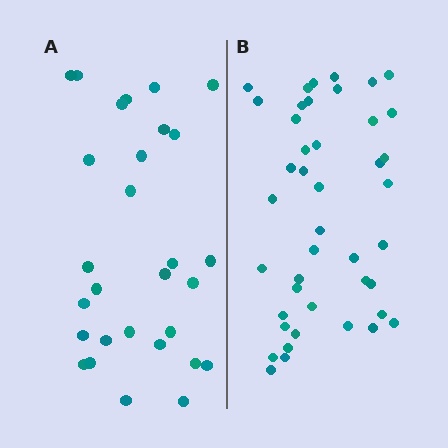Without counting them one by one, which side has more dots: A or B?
Region B (the right region) has more dots.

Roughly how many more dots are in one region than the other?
Region B has approximately 15 more dots than region A.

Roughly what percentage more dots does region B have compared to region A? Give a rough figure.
About 50% more.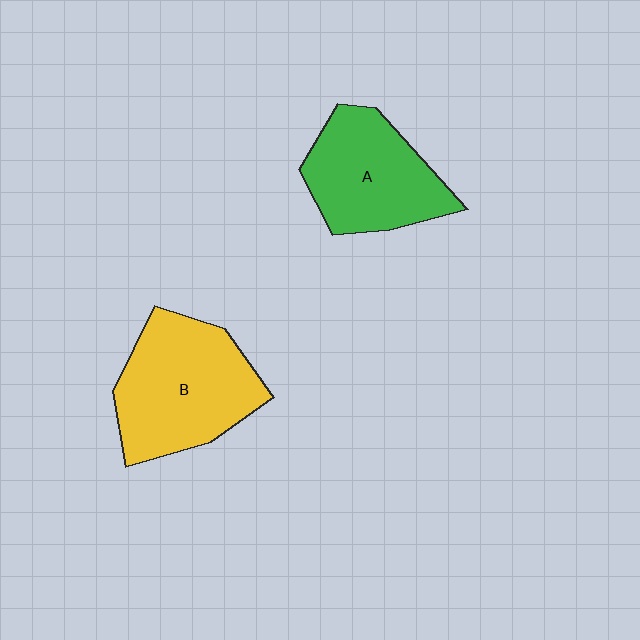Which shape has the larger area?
Shape B (yellow).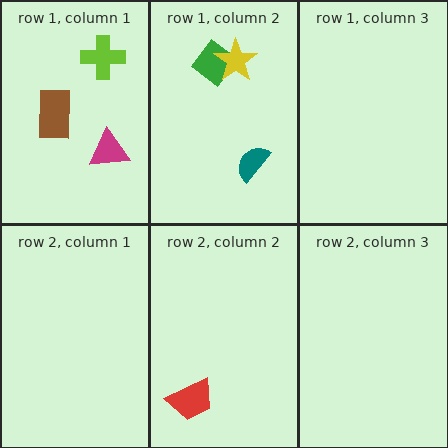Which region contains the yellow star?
The row 1, column 2 region.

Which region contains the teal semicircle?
The row 1, column 2 region.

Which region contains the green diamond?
The row 1, column 2 region.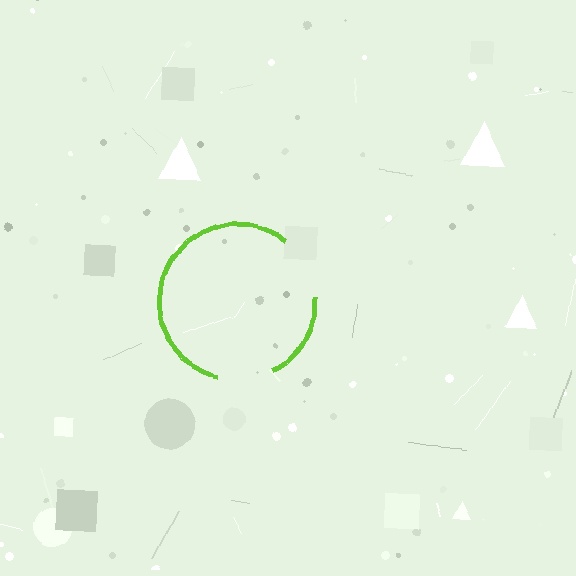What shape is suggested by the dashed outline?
The dashed outline suggests a circle.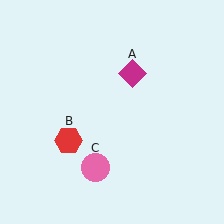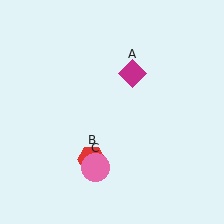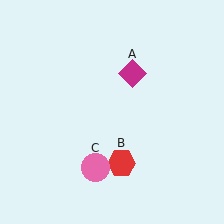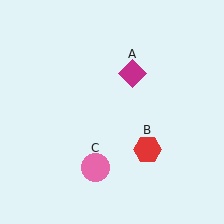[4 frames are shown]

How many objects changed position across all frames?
1 object changed position: red hexagon (object B).